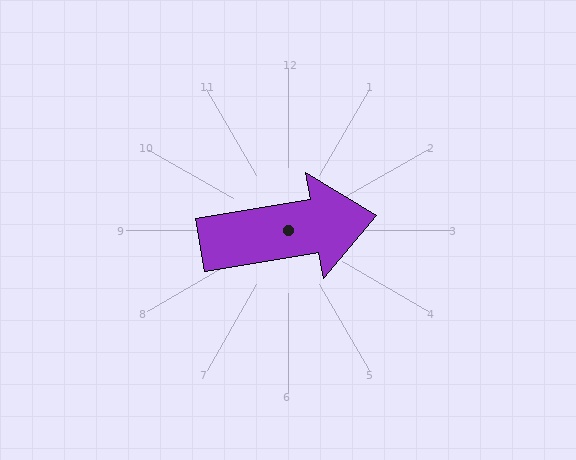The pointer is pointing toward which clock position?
Roughly 3 o'clock.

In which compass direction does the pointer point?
East.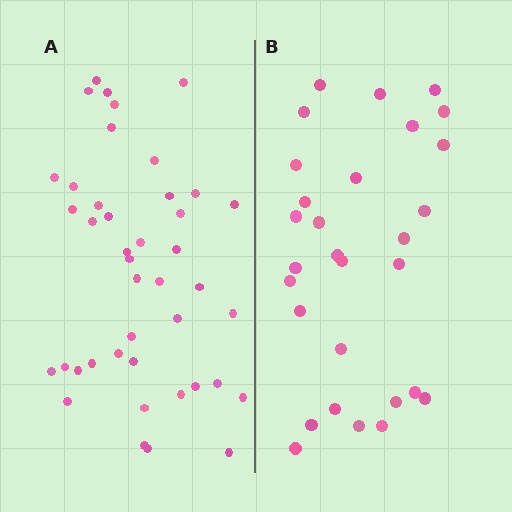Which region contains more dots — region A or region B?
Region A (the left region) has more dots.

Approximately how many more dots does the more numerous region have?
Region A has approximately 15 more dots than region B.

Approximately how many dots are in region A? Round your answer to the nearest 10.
About 40 dots. (The exact count is 42, which rounds to 40.)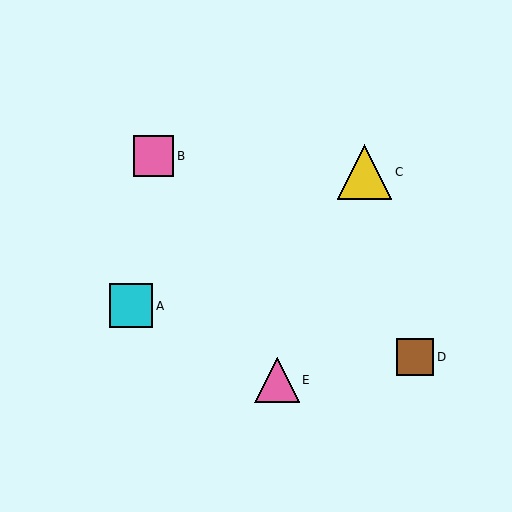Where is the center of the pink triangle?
The center of the pink triangle is at (277, 380).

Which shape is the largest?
The yellow triangle (labeled C) is the largest.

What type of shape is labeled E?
Shape E is a pink triangle.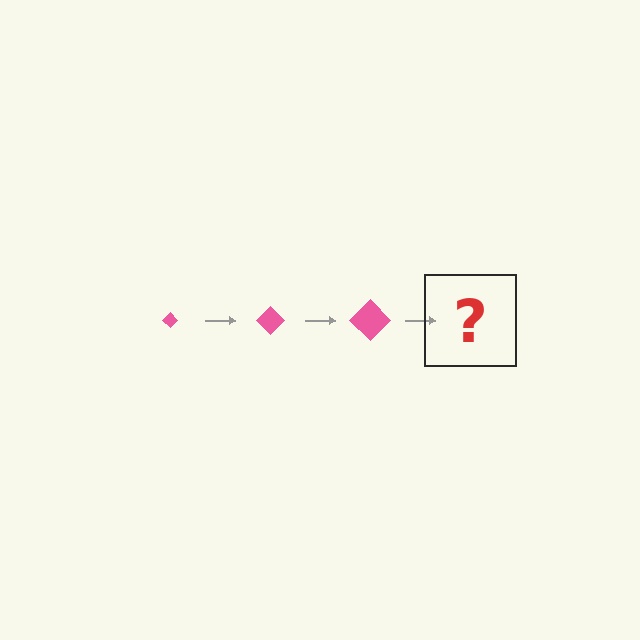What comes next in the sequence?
The next element should be a pink diamond, larger than the previous one.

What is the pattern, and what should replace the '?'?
The pattern is that the diamond gets progressively larger each step. The '?' should be a pink diamond, larger than the previous one.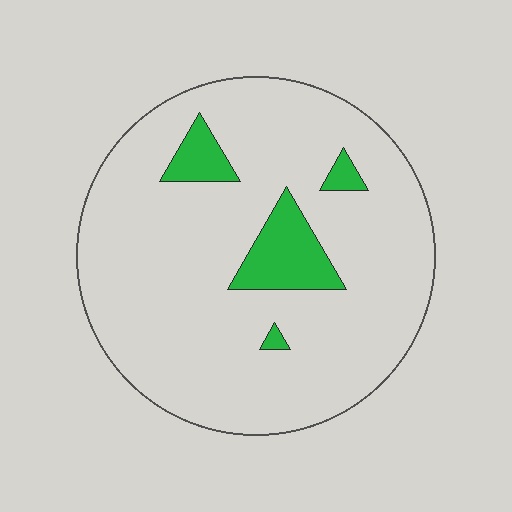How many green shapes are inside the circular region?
4.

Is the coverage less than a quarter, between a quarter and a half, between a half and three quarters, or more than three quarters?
Less than a quarter.